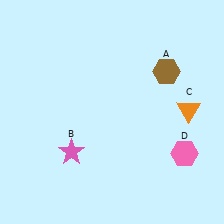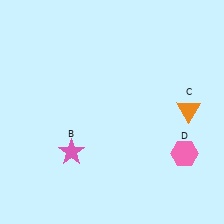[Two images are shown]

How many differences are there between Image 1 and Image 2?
There is 1 difference between the two images.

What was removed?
The brown hexagon (A) was removed in Image 2.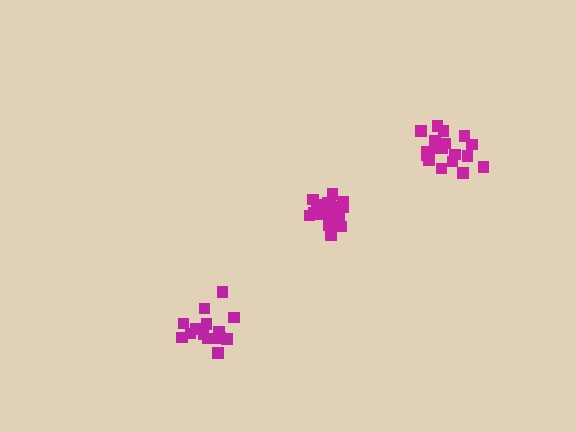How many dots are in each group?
Group 1: 20 dots, Group 2: 18 dots, Group 3: 15 dots (53 total).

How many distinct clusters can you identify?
There are 3 distinct clusters.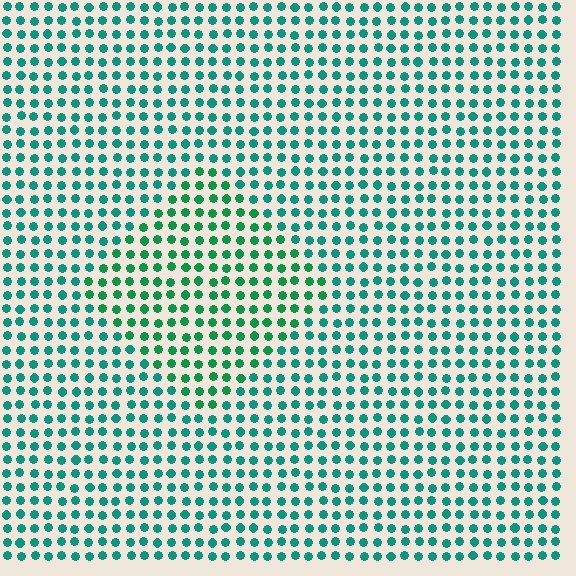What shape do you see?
I see a diamond.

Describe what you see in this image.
The image is filled with small teal elements in a uniform arrangement. A diamond-shaped region is visible where the elements are tinted to a slightly different hue, forming a subtle color boundary.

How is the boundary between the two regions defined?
The boundary is defined purely by a slight shift in hue (about 26 degrees). Spacing, size, and orientation are identical on both sides.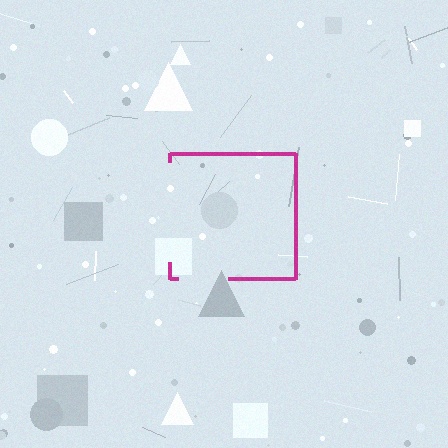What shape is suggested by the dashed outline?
The dashed outline suggests a square.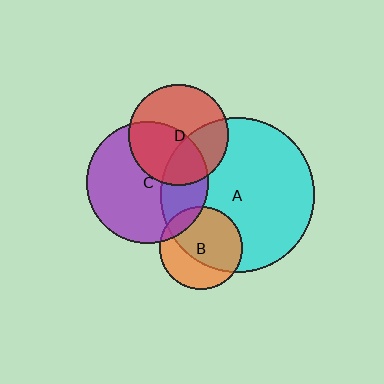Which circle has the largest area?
Circle A (cyan).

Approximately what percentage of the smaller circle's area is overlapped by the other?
Approximately 30%.